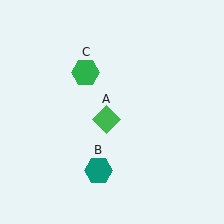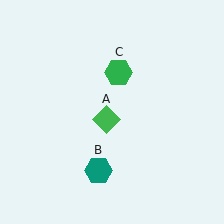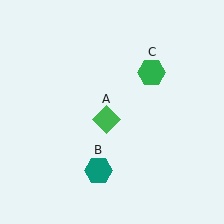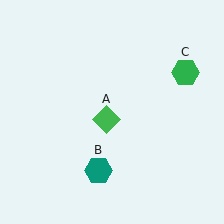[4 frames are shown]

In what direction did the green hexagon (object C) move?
The green hexagon (object C) moved right.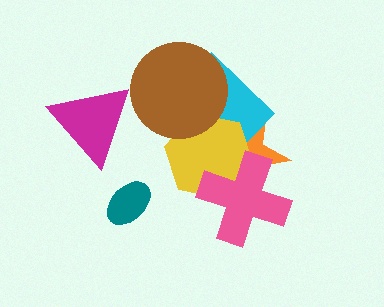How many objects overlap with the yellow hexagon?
4 objects overlap with the yellow hexagon.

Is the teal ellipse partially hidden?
No, no other shape covers it.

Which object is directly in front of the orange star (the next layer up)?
The cyan diamond is directly in front of the orange star.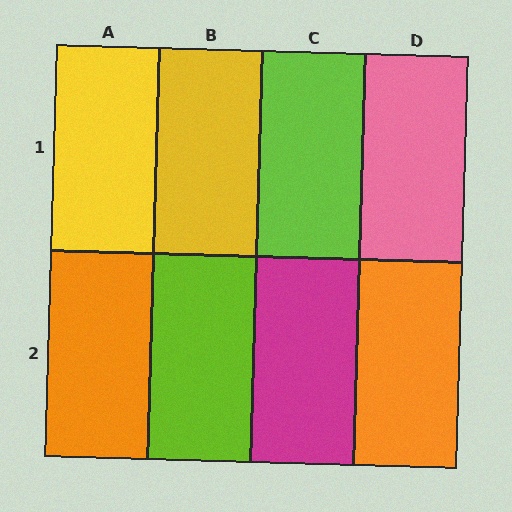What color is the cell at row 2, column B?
Lime.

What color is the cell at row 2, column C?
Magenta.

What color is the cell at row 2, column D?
Orange.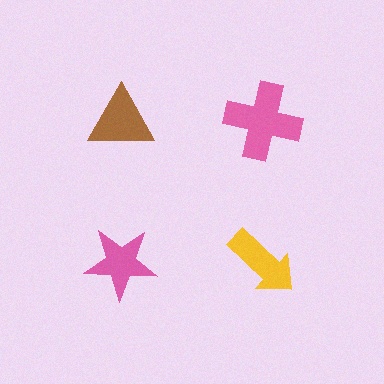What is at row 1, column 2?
A pink cross.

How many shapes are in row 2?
2 shapes.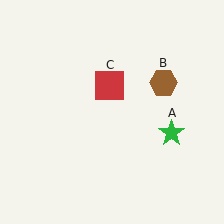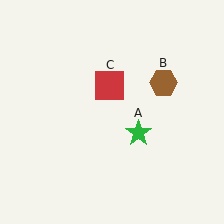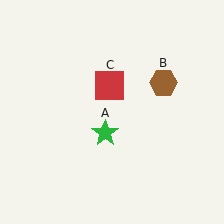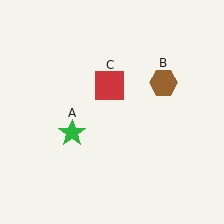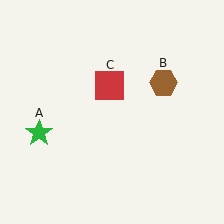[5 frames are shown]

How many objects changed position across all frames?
1 object changed position: green star (object A).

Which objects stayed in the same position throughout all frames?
Brown hexagon (object B) and red square (object C) remained stationary.